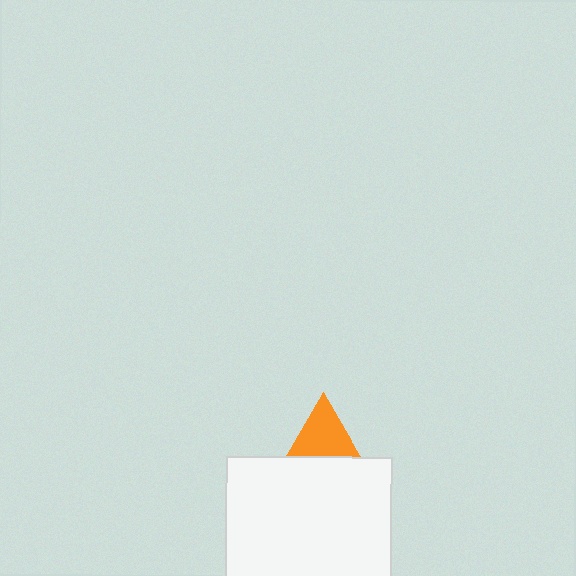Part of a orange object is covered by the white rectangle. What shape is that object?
It is a triangle.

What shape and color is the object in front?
The object in front is a white rectangle.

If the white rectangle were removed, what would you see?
You would see the complete orange triangle.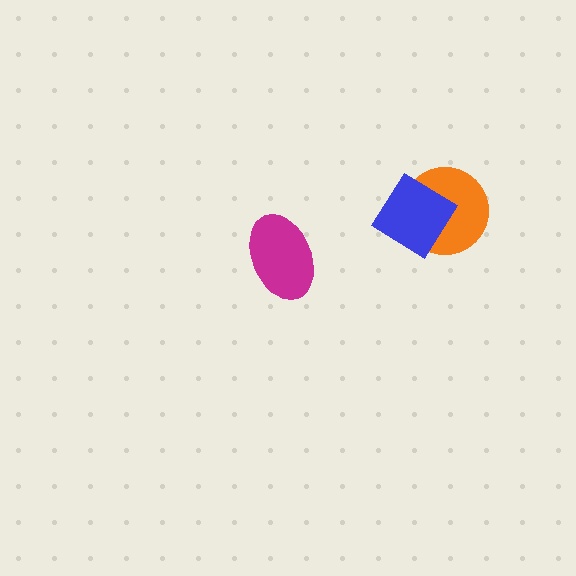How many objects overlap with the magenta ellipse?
0 objects overlap with the magenta ellipse.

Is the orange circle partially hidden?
Yes, it is partially covered by another shape.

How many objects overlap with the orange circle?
1 object overlaps with the orange circle.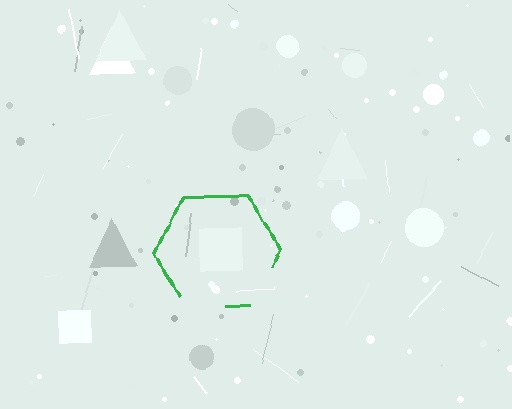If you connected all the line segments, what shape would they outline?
They would outline a hexagon.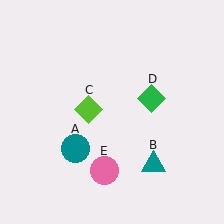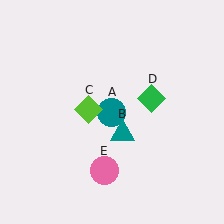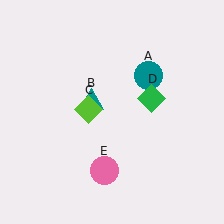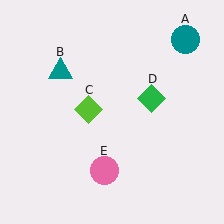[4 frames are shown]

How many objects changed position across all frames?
2 objects changed position: teal circle (object A), teal triangle (object B).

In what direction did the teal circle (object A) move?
The teal circle (object A) moved up and to the right.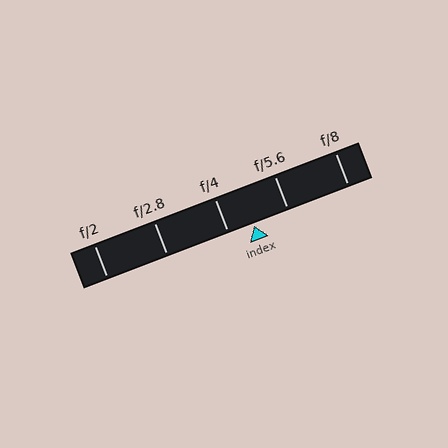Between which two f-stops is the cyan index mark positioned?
The index mark is between f/4 and f/5.6.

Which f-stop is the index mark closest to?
The index mark is closest to f/4.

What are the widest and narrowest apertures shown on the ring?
The widest aperture shown is f/2 and the narrowest is f/8.